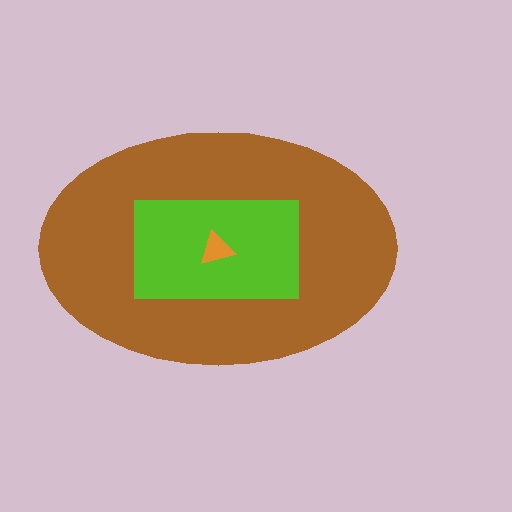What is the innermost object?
The orange triangle.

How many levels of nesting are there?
3.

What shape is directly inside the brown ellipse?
The lime rectangle.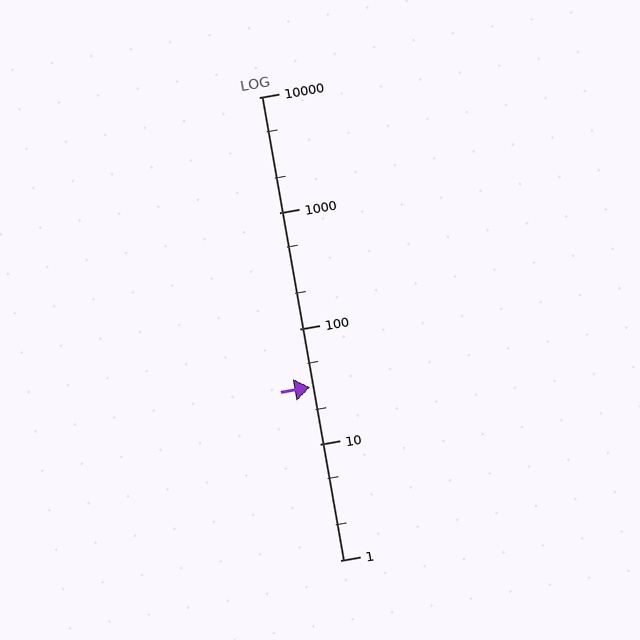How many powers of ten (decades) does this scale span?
The scale spans 4 decades, from 1 to 10000.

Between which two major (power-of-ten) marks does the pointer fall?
The pointer is between 10 and 100.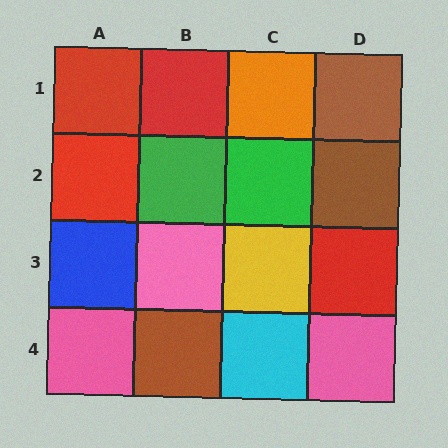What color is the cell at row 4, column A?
Pink.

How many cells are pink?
3 cells are pink.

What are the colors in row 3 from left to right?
Blue, pink, yellow, red.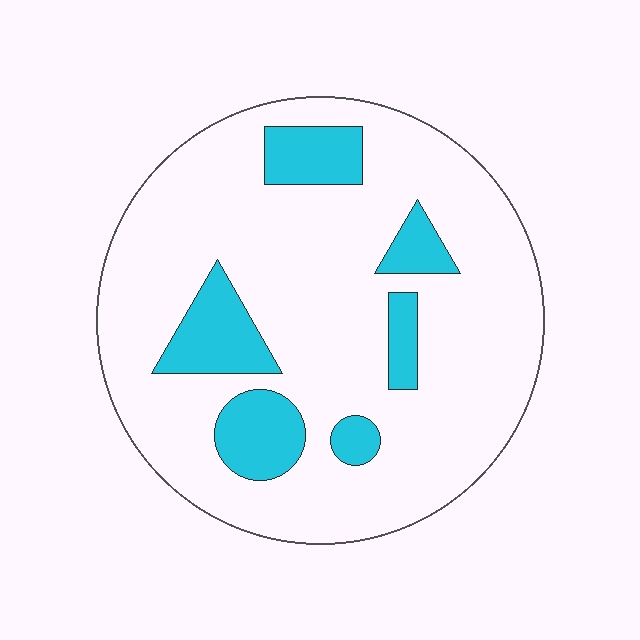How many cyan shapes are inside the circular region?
6.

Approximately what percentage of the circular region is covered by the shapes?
Approximately 20%.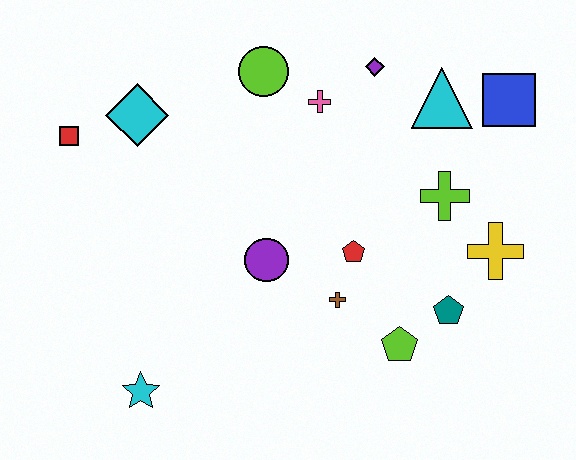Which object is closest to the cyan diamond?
The red square is closest to the cyan diamond.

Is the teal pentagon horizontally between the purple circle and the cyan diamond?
No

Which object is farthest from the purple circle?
The blue square is farthest from the purple circle.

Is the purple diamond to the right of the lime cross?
No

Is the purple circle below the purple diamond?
Yes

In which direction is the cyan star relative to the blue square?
The cyan star is to the left of the blue square.